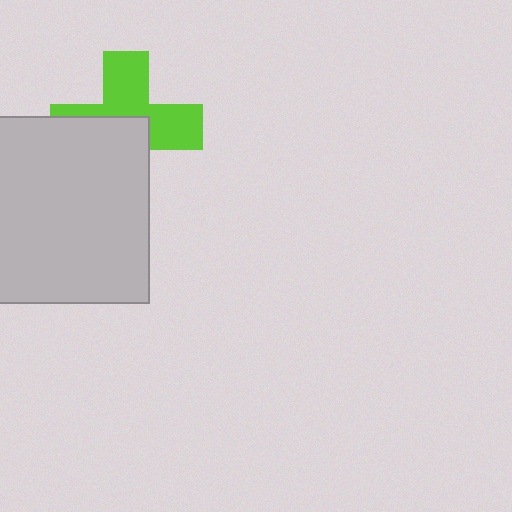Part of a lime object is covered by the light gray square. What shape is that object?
It is a cross.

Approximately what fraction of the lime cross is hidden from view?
Roughly 49% of the lime cross is hidden behind the light gray square.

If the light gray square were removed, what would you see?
You would see the complete lime cross.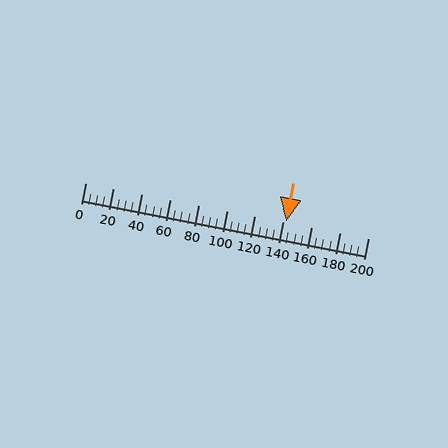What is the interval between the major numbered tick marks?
The major tick marks are spaced 20 units apart.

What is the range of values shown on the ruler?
The ruler shows values from 0 to 200.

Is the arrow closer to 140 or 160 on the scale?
The arrow is closer to 140.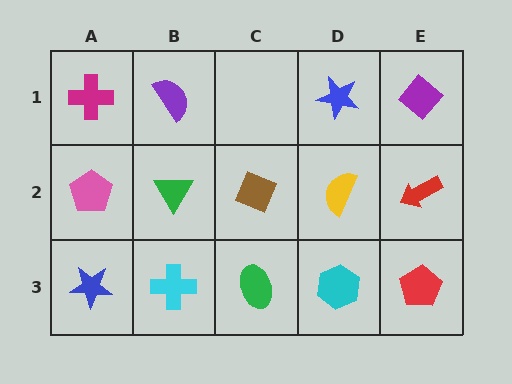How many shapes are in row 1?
4 shapes.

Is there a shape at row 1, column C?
No, that cell is empty.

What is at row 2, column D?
A yellow semicircle.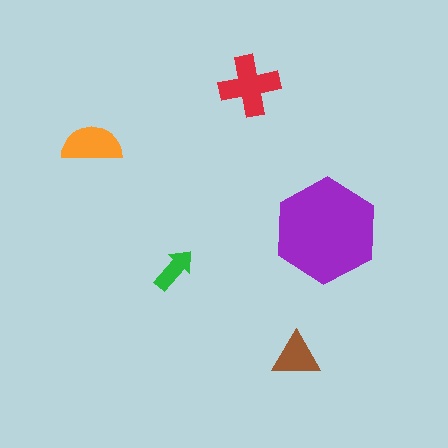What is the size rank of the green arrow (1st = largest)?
5th.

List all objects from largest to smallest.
The purple hexagon, the red cross, the orange semicircle, the brown triangle, the green arrow.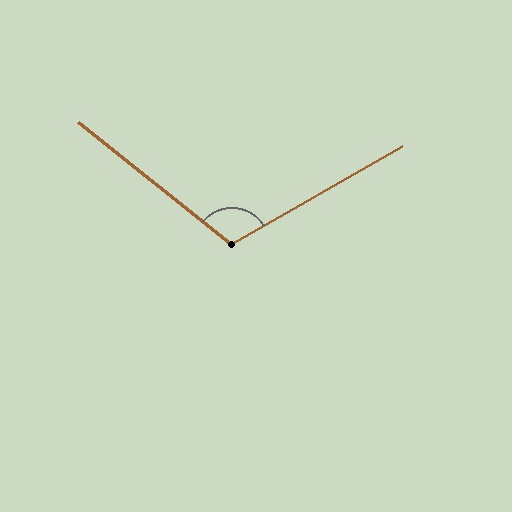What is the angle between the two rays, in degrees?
Approximately 112 degrees.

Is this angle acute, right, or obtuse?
It is obtuse.